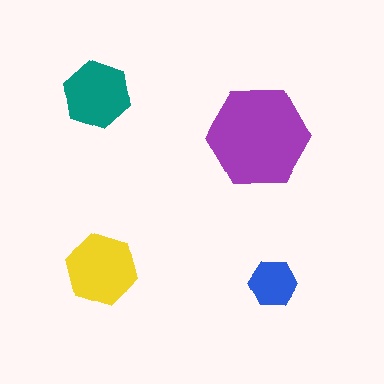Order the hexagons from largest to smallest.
the purple one, the yellow one, the teal one, the blue one.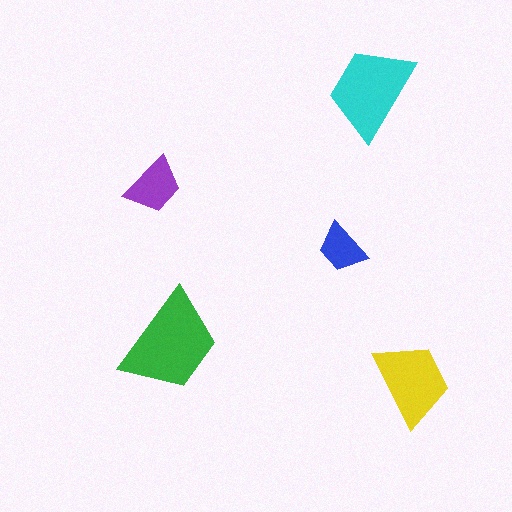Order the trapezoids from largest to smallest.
the green one, the cyan one, the yellow one, the purple one, the blue one.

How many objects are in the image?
There are 5 objects in the image.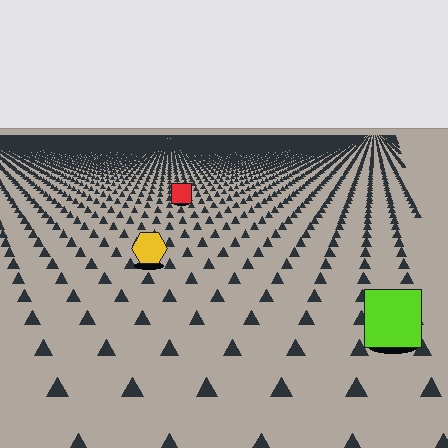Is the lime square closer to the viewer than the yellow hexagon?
Yes. The lime square is closer — you can tell from the texture gradient: the ground texture is coarser near it.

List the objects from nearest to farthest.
From nearest to farthest: the lime square, the yellow hexagon, the red square.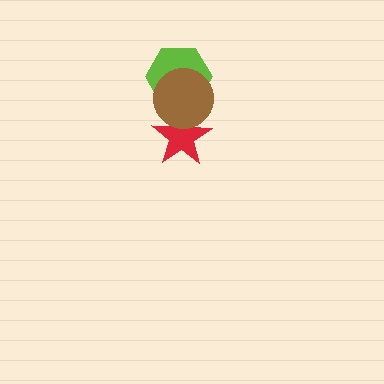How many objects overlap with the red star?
1 object overlaps with the red star.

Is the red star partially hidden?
Yes, it is partially covered by another shape.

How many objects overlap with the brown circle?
2 objects overlap with the brown circle.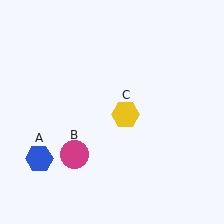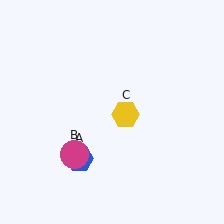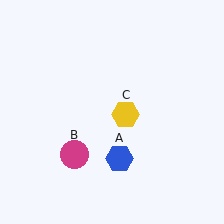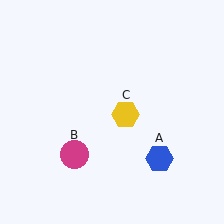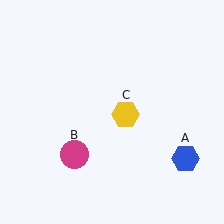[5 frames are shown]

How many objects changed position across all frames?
1 object changed position: blue hexagon (object A).